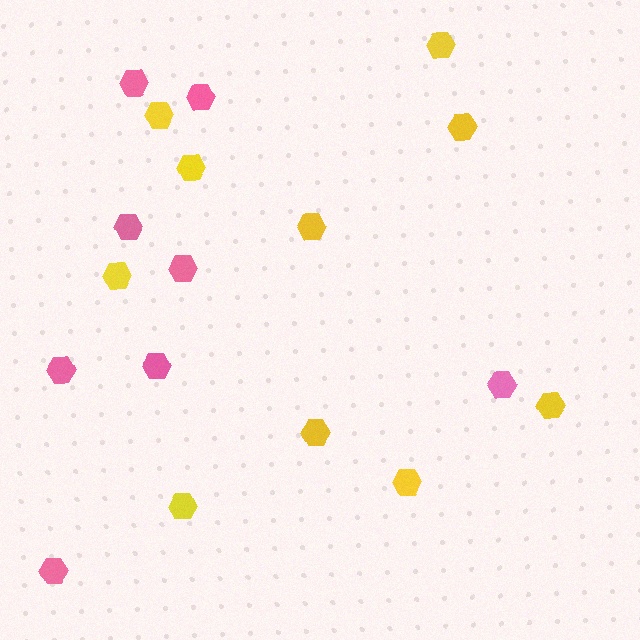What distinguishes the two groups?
There are 2 groups: one group of yellow hexagons (10) and one group of pink hexagons (8).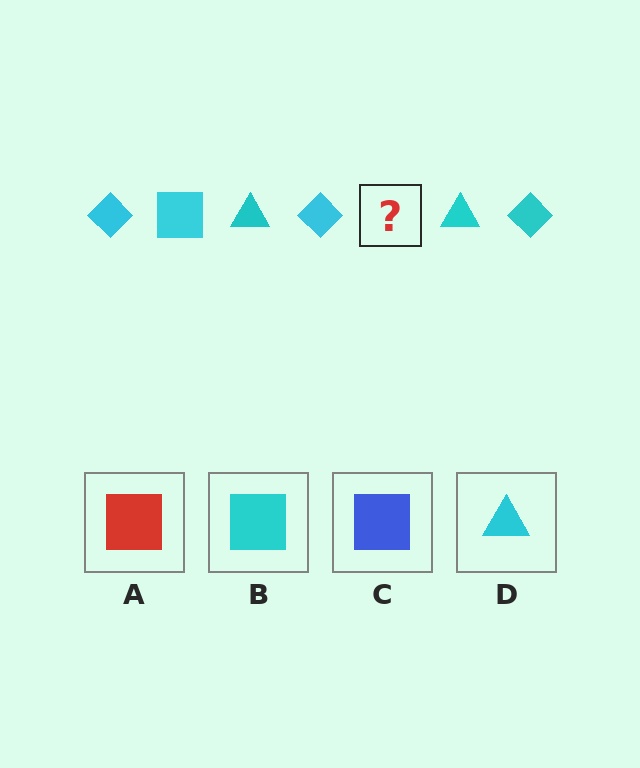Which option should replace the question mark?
Option B.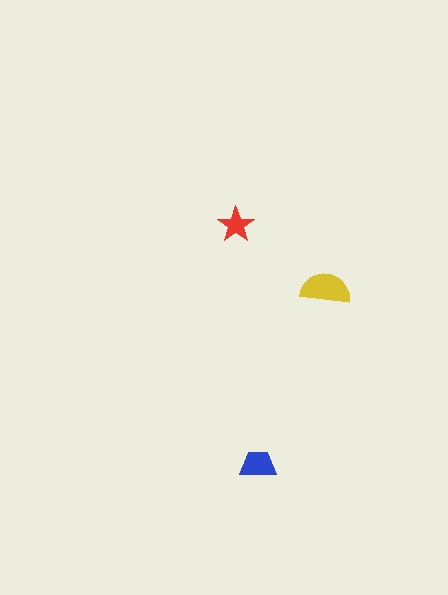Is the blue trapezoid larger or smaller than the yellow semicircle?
Smaller.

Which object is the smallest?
The red star.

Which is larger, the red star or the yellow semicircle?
The yellow semicircle.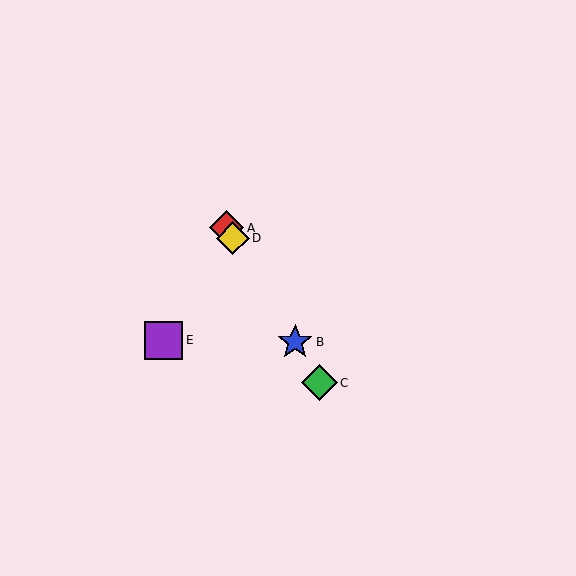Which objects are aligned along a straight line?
Objects A, B, C, D are aligned along a straight line.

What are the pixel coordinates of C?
Object C is at (319, 383).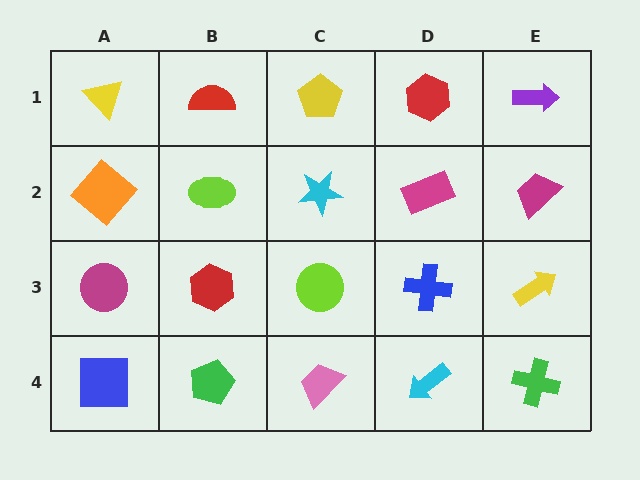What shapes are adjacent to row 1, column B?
A lime ellipse (row 2, column B), a yellow triangle (row 1, column A), a yellow pentagon (row 1, column C).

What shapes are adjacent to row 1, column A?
An orange diamond (row 2, column A), a red semicircle (row 1, column B).